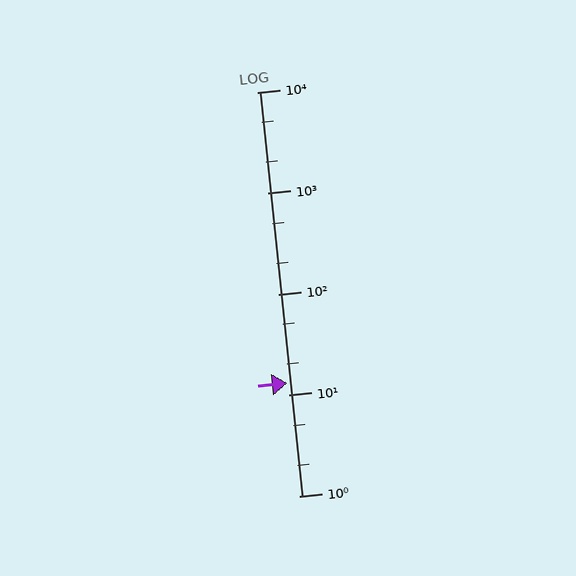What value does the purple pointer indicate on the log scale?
The pointer indicates approximately 13.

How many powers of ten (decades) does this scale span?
The scale spans 4 decades, from 1 to 10000.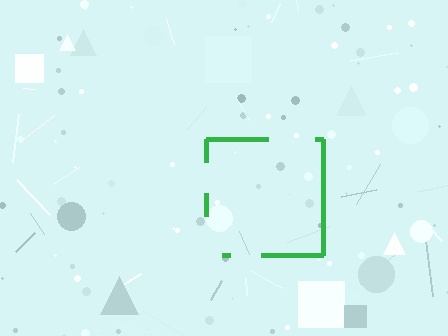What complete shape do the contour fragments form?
The contour fragments form a square.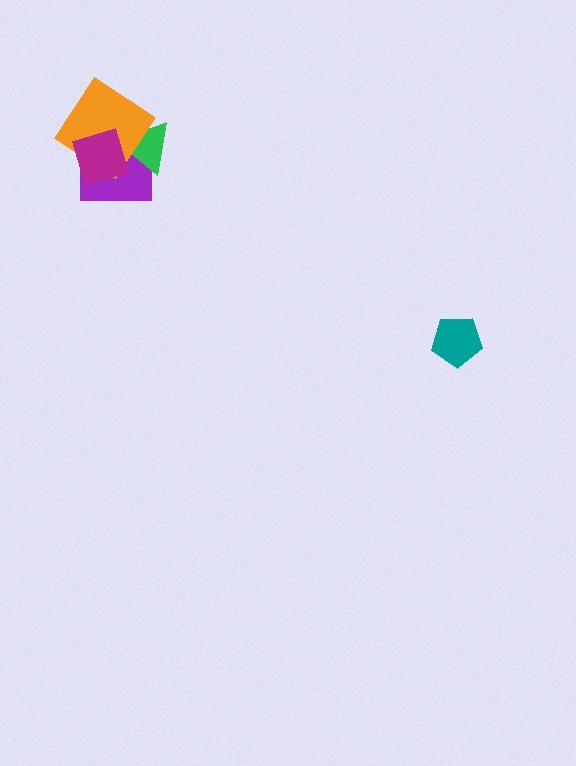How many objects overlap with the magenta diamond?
3 objects overlap with the magenta diamond.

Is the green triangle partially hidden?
Yes, it is partially covered by another shape.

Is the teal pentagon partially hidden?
No, no other shape covers it.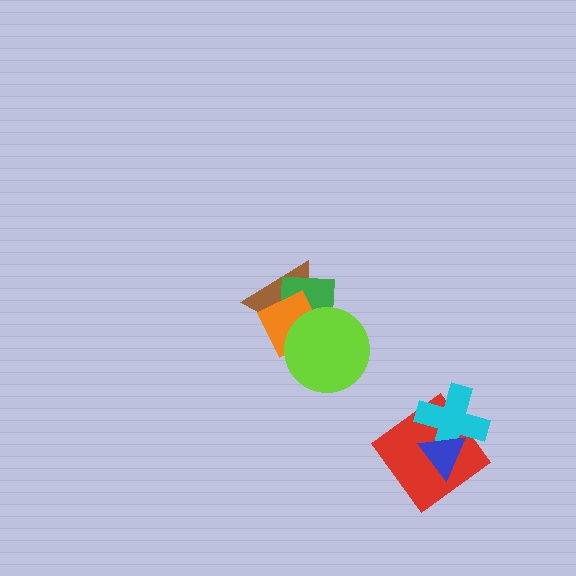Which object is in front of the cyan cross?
The blue triangle is in front of the cyan cross.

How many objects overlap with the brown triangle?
3 objects overlap with the brown triangle.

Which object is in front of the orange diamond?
The lime circle is in front of the orange diamond.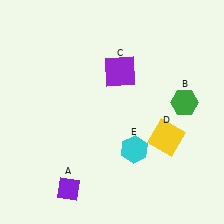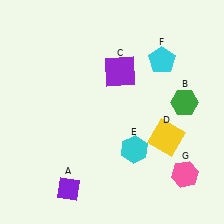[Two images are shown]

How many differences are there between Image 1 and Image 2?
There are 2 differences between the two images.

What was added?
A cyan pentagon (F), a pink hexagon (G) were added in Image 2.